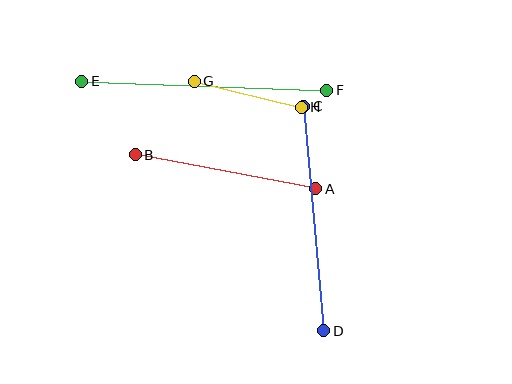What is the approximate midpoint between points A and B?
The midpoint is at approximately (225, 172) pixels.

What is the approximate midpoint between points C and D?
The midpoint is at approximately (314, 218) pixels.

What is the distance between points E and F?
The distance is approximately 245 pixels.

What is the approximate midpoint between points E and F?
The midpoint is at approximately (204, 86) pixels.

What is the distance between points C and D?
The distance is approximately 225 pixels.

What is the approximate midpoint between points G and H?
The midpoint is at approximately (248, 94) pixels.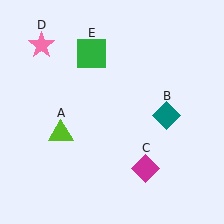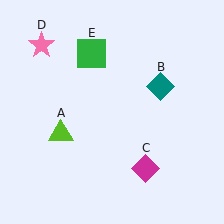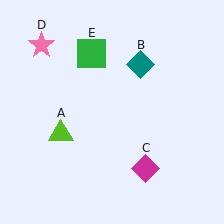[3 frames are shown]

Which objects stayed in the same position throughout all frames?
Lime triangle (object A) and magenta diamond (object C) and pink star (object D) and green square (object E) remained stationary.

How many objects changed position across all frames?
1 object changed position: teal diamond (object B).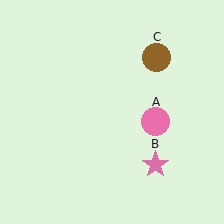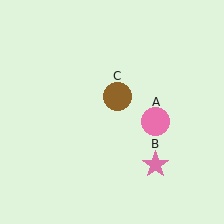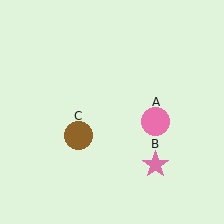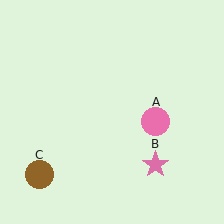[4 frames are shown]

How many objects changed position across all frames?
1 object changed position: brown circle (object C).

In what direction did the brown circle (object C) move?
The brown circle (object C) moved down and to the left.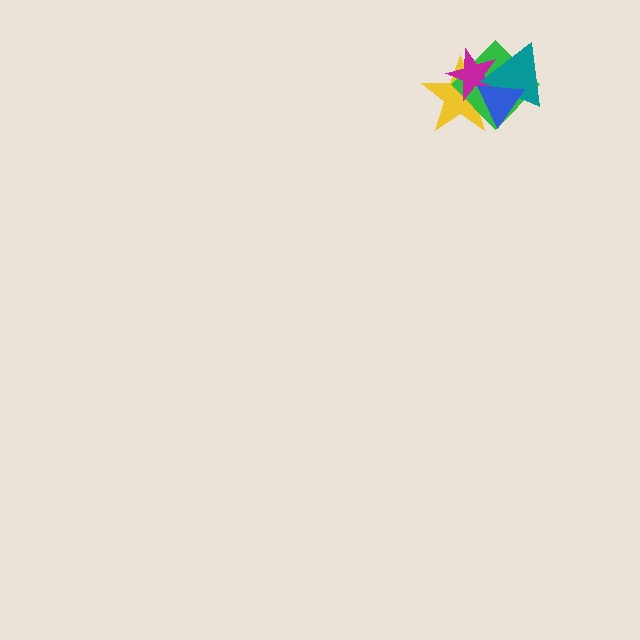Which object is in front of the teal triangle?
The blue triangle is in front of the teal triangle.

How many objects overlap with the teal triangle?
4 objects overlap with the teal triangle.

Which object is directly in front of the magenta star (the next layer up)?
The teal triangle is directly in front of the magenta star.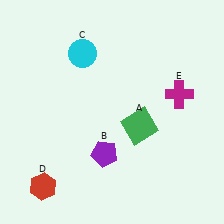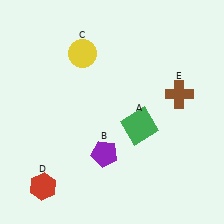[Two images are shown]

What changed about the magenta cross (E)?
In Image 1, E is magenta. In Image 2, it changed to brown.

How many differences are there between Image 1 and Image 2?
There are 2 differences between the two images.